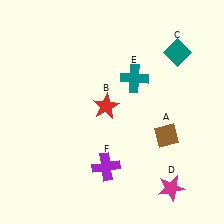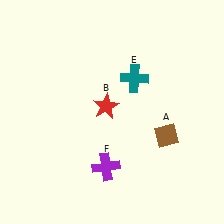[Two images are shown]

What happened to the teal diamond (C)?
The teal diamond (C) was removed in Image 2. It was in the top-right area of Image 1.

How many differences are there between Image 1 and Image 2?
There are 2 differences between the two images.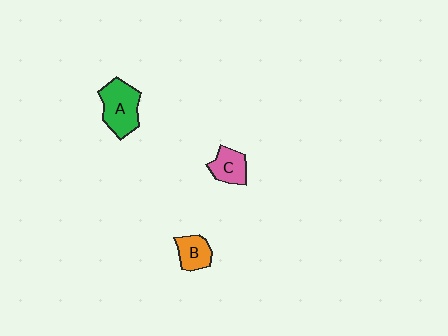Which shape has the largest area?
Shape A (green).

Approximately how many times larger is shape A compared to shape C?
Approximately 1.7 times.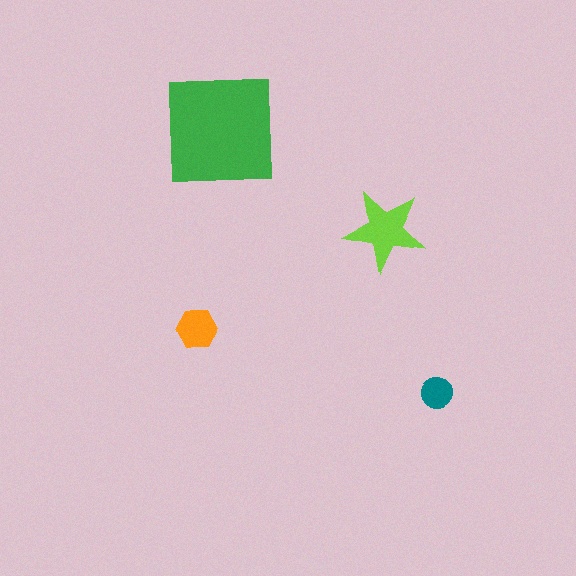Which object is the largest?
The green square.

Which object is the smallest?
The teal circle.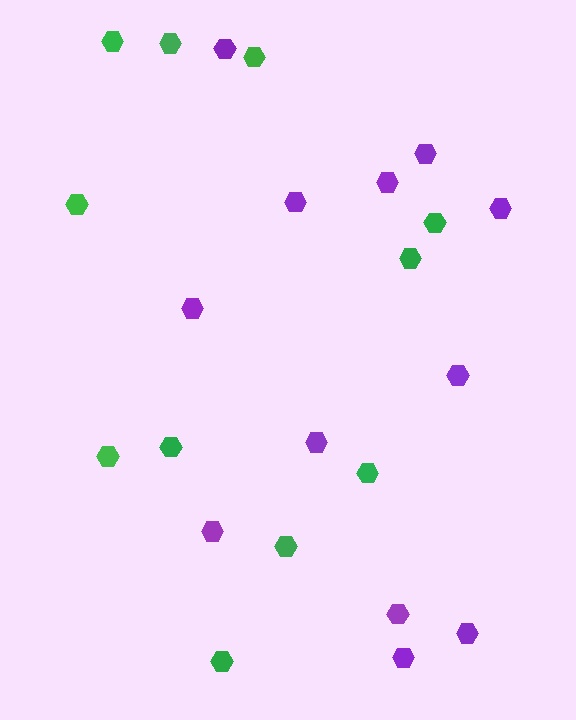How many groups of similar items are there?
There are 2 groups: one group of green hexagons (11) and one group of purple hexagons (12).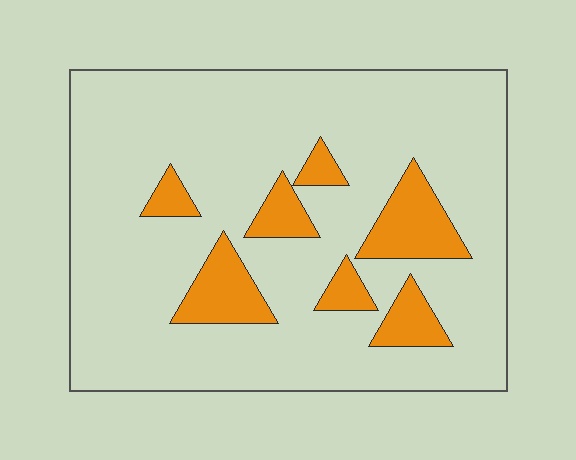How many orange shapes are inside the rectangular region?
7.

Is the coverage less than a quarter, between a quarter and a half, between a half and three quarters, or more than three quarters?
Less than a quarter.